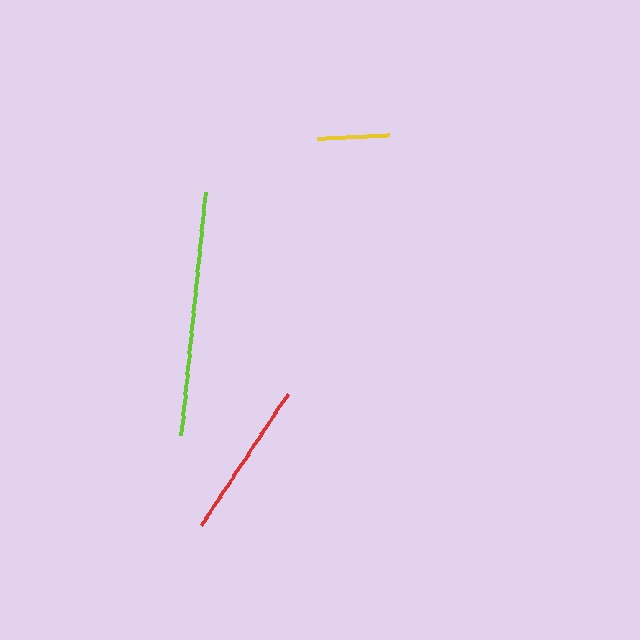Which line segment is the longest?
The lime line is the longest at approximately 244 pixels.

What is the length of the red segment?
The red segment is approximately 157 pixels long.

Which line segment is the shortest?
The yellow line is the shortest at approximately 72 pixels.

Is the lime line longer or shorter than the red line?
The lime line is longer than the red line.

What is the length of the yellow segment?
The yellow segment is approximately 72 pixels long.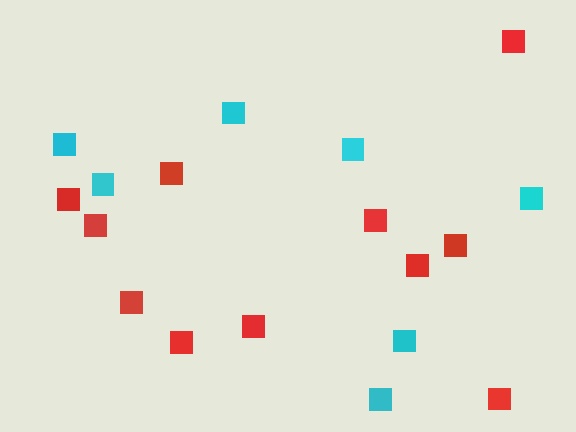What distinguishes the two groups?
There are 2 groups: one group of red squares (11) and one group of cyan squares (7).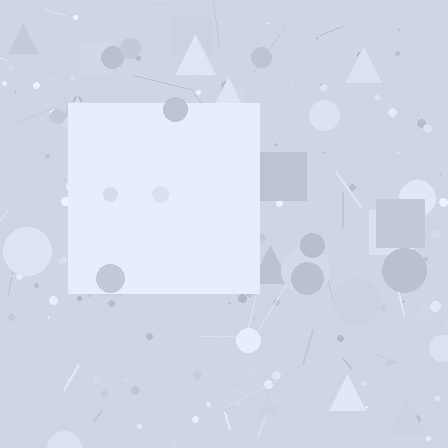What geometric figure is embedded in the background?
A square is embedded in the background.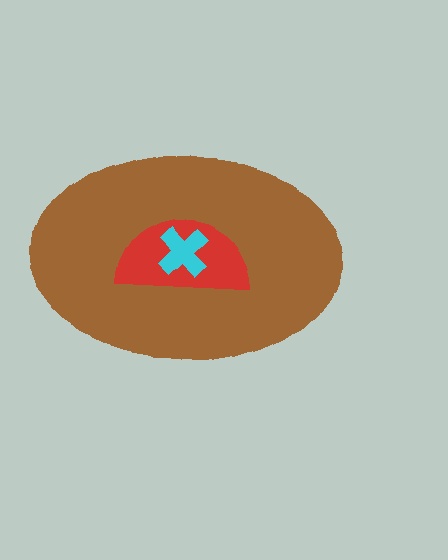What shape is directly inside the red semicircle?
The cyan cross.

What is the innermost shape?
The cyan cross.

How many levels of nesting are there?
3.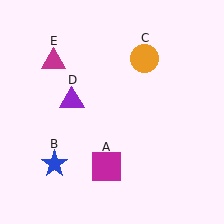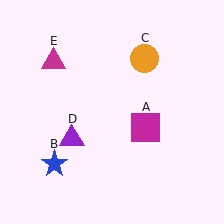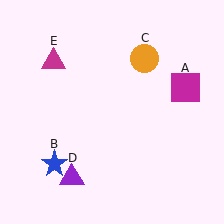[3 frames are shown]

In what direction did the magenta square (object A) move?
The magenta square (object A) moved up and to the right.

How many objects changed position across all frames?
2 objects changed position: magenta square (object A), purple triangle (object D).